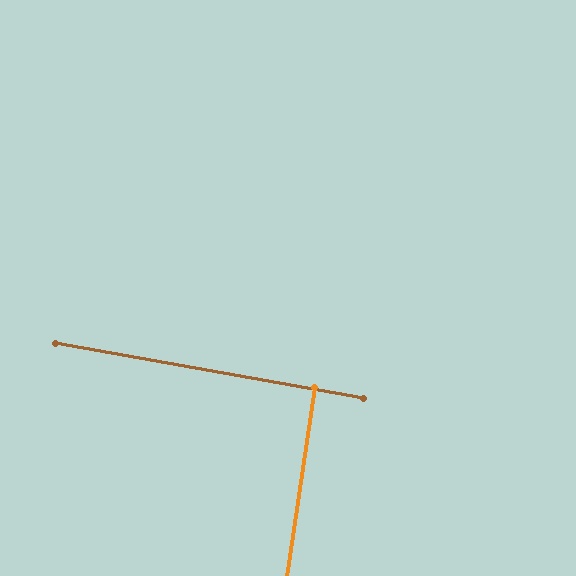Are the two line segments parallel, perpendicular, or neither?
Perpendicular — they meet at approximately 88°.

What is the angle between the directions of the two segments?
Approximately 88 degrees.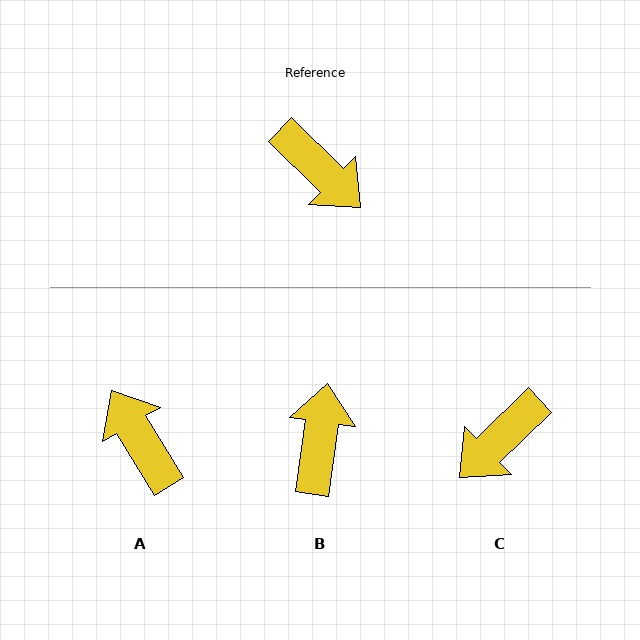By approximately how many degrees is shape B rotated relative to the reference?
Approximately 126 degrees counter-clockwise.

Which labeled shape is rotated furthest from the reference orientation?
A, about 165 degrees away.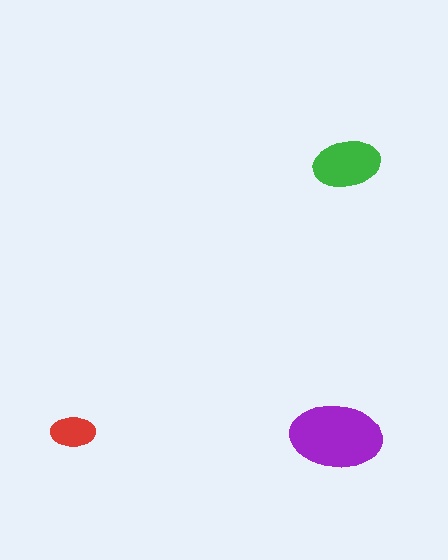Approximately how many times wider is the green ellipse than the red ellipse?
About 1.5 times wider.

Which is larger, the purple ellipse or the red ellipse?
The purple one.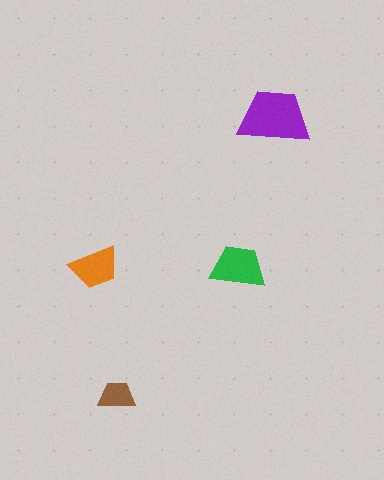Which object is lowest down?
The brown trapezoid is bottommost.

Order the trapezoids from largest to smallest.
the purple one, the green one, the orange one, the brown one.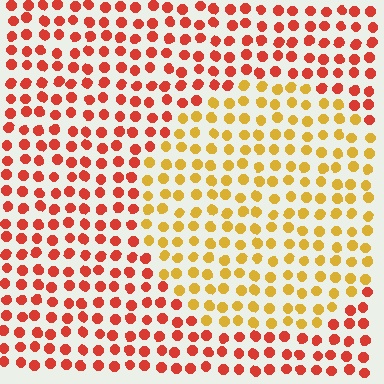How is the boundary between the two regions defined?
The boundary is defined purely by a slight shift in hue (about 42 degrees). Spacing, size, and orientation are identical on both sides.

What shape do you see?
I see a circle.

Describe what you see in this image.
The image is filled with small red elements in a uniform arrangement. A circle-shaped region is visible where the elements are tinted to a slightly different hue, forming a subtle color boundary.